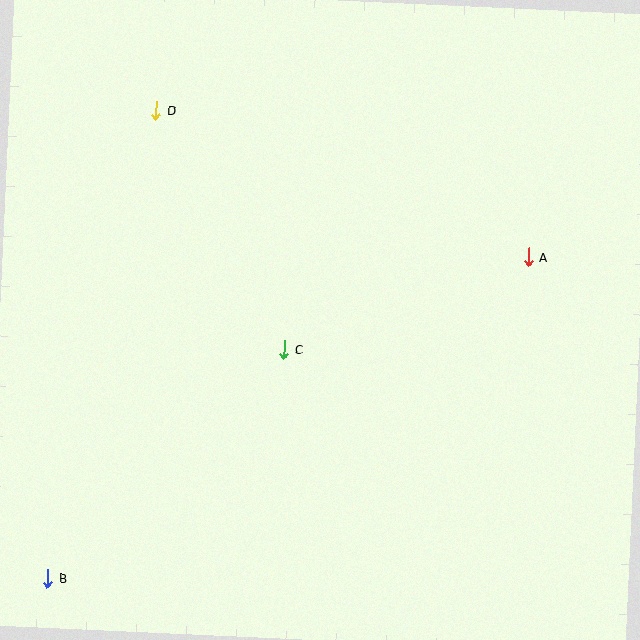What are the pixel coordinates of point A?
Point A is at (528, 257).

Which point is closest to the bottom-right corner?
Point A is closest to the bottom-right corner.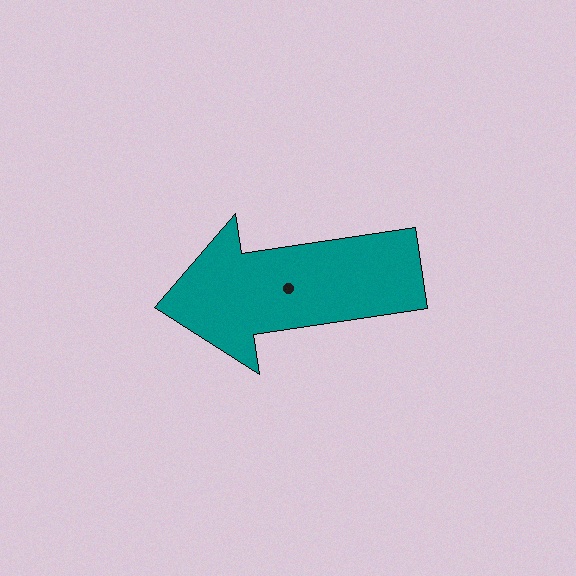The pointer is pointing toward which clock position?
Roughly 9 o'clock.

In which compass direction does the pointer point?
West.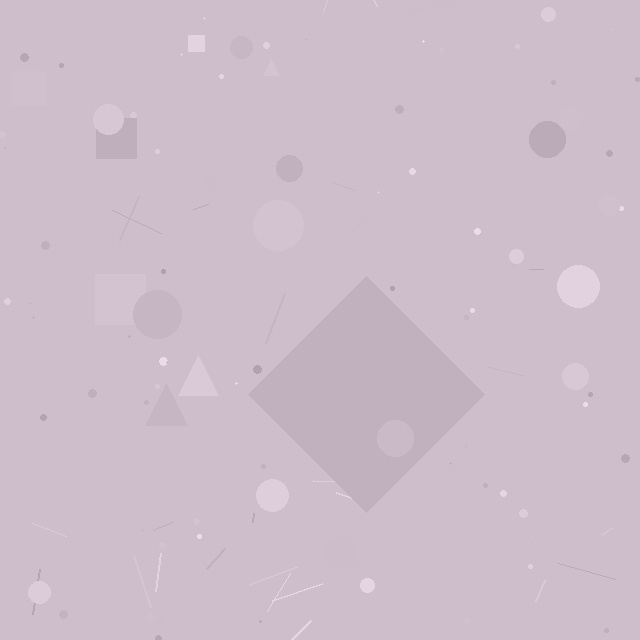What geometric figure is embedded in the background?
A diamond is embedded in the background.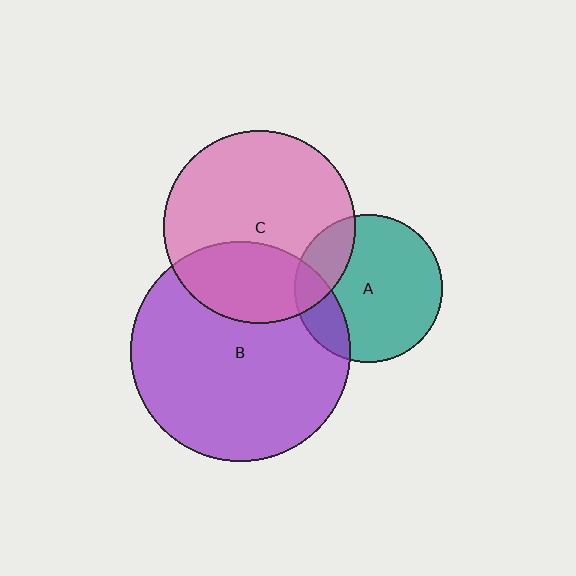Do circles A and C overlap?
Yes.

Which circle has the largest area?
Circle B (purple).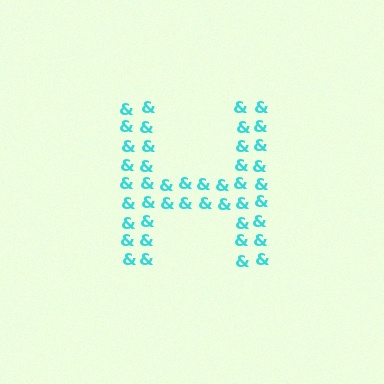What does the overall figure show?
The overall figure shows the letter H.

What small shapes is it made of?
It is made of small ampersands.